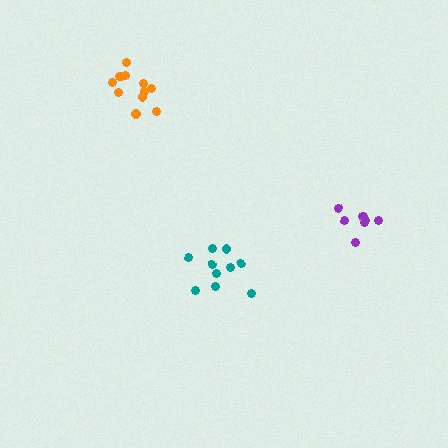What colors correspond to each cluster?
The clusters are colored: orange, purple, teal.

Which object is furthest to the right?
The purple cluster is rightmost.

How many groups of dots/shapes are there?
There are 3 groups.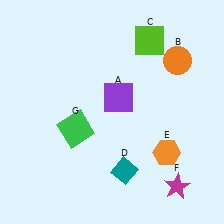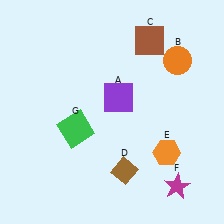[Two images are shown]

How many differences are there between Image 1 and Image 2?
There are 2 differences between the two images.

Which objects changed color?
C changed from lime to brown. D changed from teal to brown.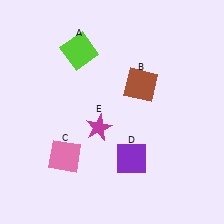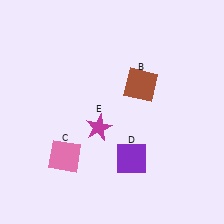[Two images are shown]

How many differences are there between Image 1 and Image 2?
There is 1 difference between the two images.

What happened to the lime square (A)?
The lime square (A) was removed in Image 2. It was in the top-left area of Image 1.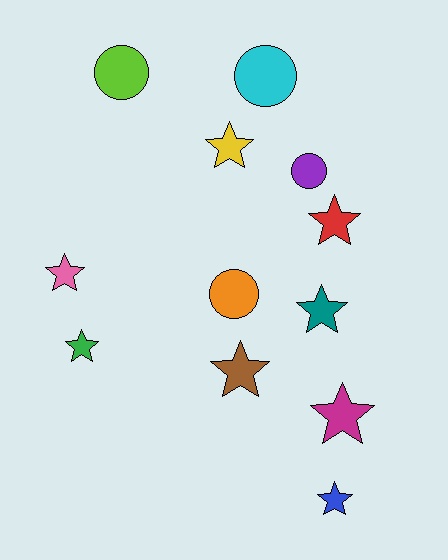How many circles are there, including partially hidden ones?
There are 4 circles.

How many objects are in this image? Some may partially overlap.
There are 12 objects.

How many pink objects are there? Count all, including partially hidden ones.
There is 1 pink object.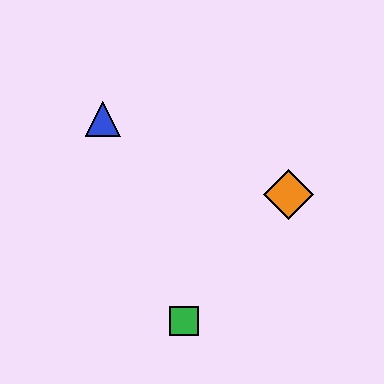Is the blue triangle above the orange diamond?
Yes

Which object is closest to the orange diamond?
The green square is closest to the orange diamond.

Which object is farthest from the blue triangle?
The green square is farthest from the blue triangle.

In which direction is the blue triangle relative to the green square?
The blue triangle is above the green square.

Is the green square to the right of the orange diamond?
No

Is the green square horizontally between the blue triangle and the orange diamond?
Yes